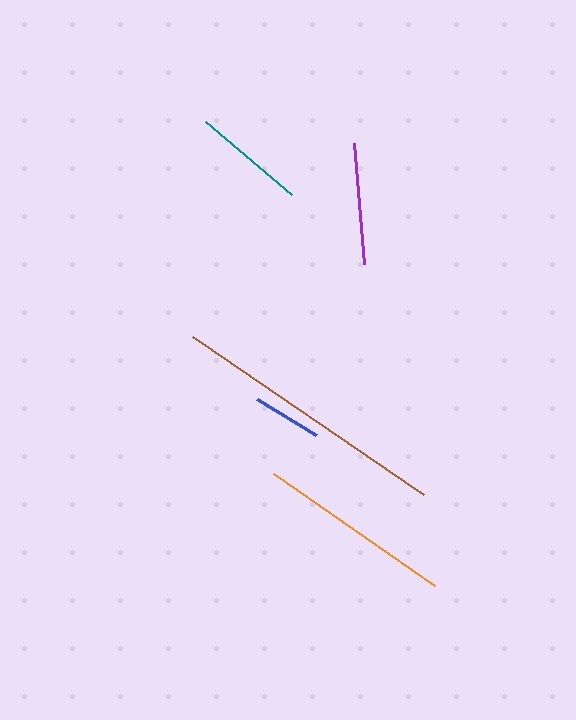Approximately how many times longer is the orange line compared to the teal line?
The orange line is approximately 1.7 times the length of the teal line.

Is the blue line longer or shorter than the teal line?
The teal line is longer than the blue line.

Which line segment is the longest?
The brown line is the longest at approximately 279 pixels.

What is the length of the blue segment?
The blue segment is approximately 69 pixels long.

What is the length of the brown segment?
The brown segment is approximately 279 pixels long.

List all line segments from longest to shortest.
From longest to shortest: brown, orange, purple, teal, blue.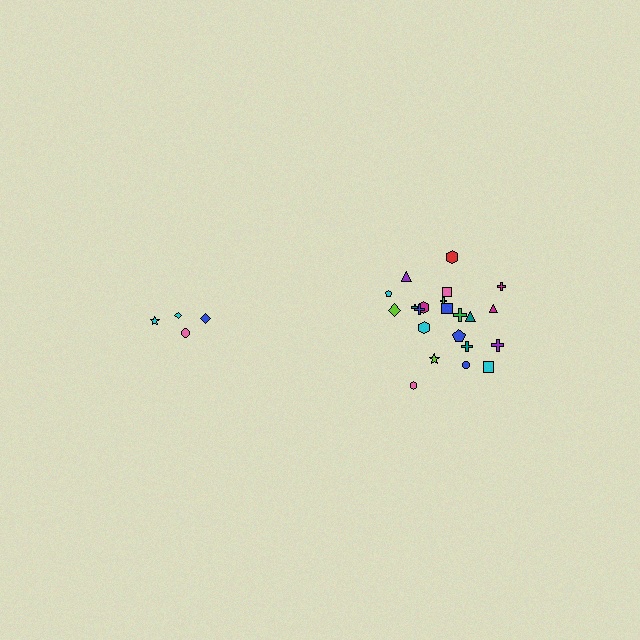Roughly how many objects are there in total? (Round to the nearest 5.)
Roughly 25 objects in total.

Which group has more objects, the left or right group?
The right group.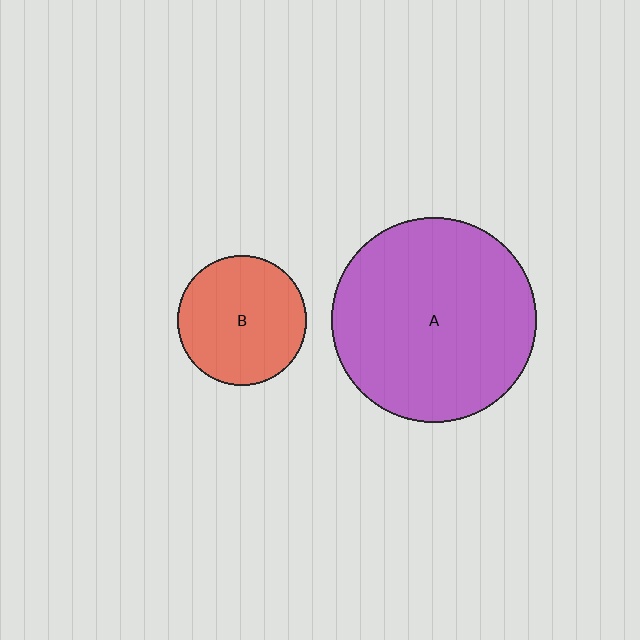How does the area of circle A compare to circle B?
Approximately 2.5 times.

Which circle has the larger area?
Circle A (purple).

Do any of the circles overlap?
No, none of the circles overlap.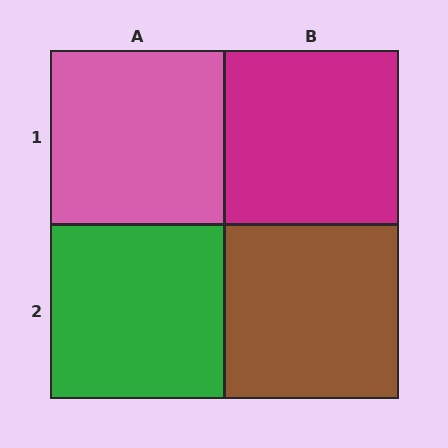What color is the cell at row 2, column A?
Green.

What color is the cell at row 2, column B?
Brown.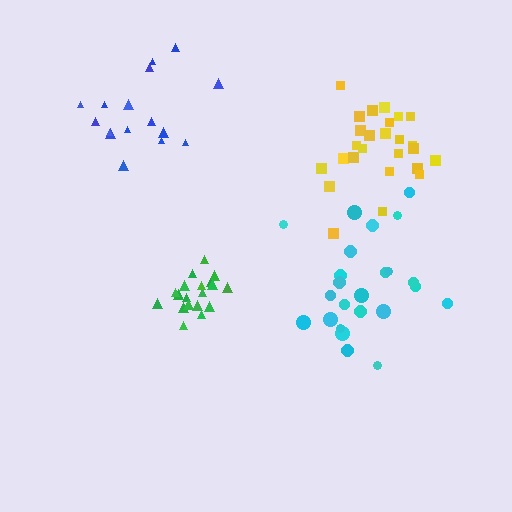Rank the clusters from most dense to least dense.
green, yellow, cyan, blue.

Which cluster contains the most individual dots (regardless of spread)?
Yellow (26).